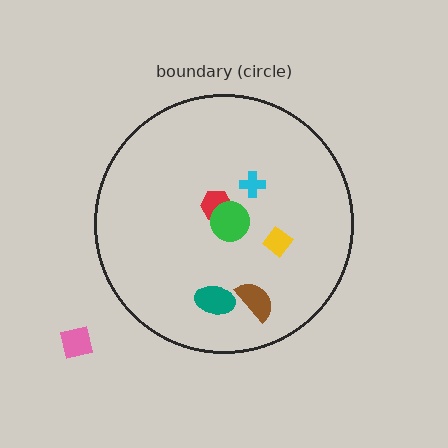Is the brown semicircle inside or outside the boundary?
Inside.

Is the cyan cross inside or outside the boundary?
Inside.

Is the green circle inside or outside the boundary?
Inside.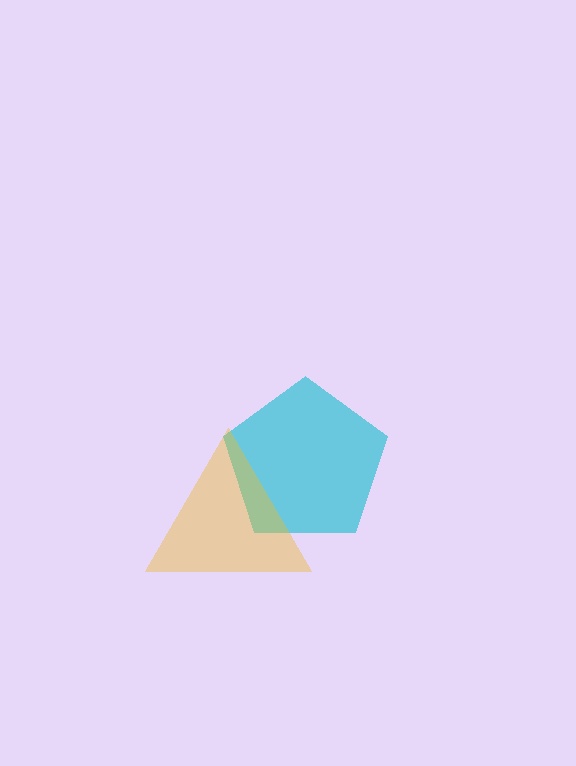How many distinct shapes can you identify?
There are 2 distinct shapes: a cyan pentagon, a yellow triangle.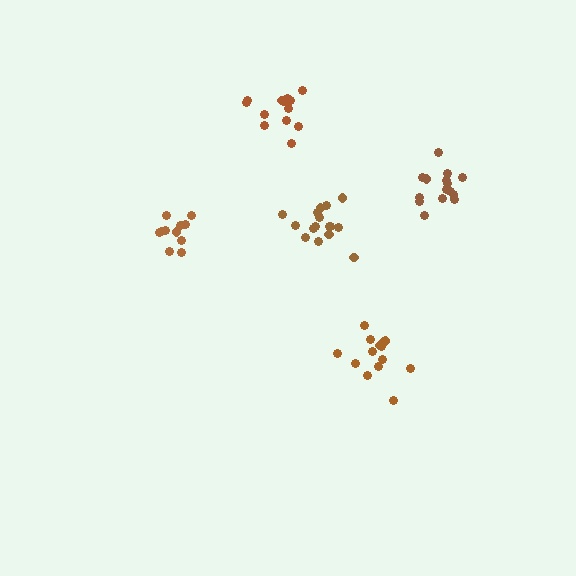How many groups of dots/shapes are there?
There are 5 groups.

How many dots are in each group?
Group 1: 14 dots, Group 2: 11 dots, Group 3: 13 dots, Group 4: 15 dots, Group 5: 16 dots (69 total).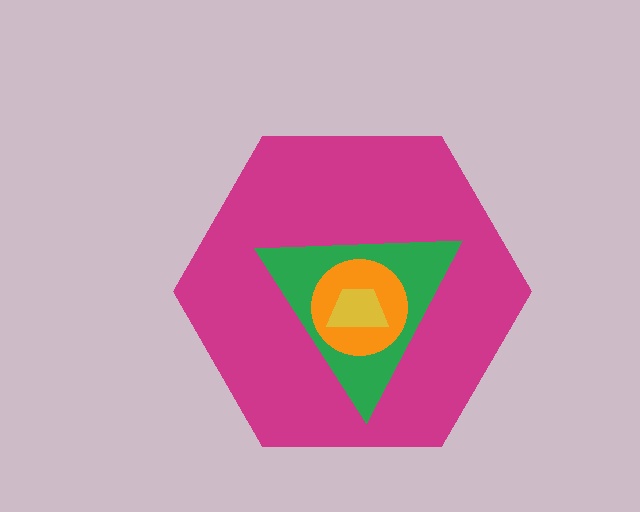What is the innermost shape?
The yellow trapezoid.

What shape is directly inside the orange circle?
The yellow trapezoid.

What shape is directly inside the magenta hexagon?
The green triangle.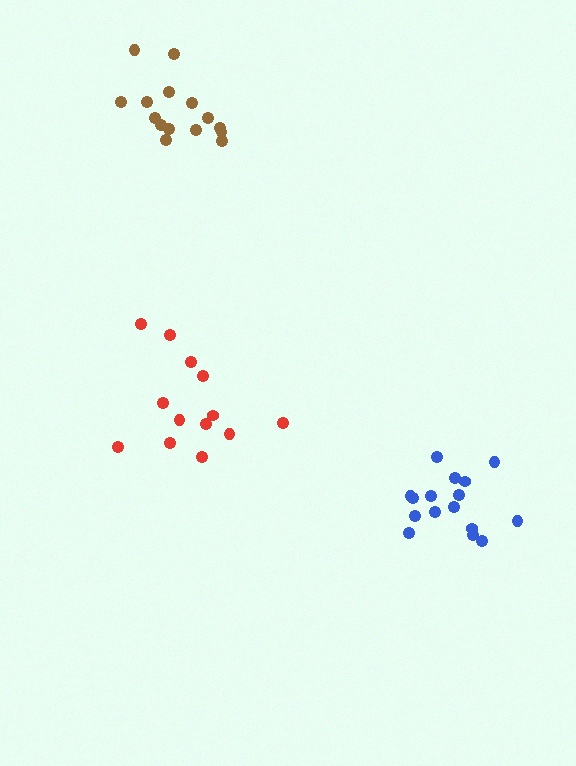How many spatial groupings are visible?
There are 3 spatial groupings.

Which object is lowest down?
The blue cluster is bottommost.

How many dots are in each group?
Group 1: 13 dots, Group 2: 15 dots, Group 3: 16 dots (44 total).